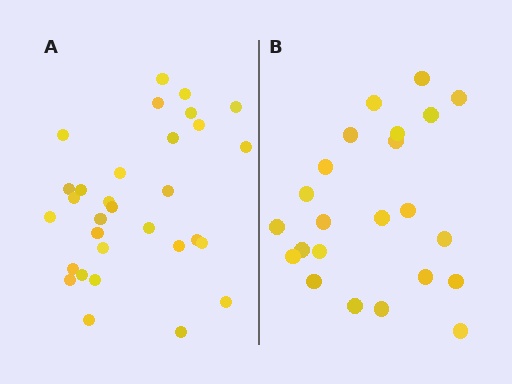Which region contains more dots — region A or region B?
Region A (the left region) has more dots.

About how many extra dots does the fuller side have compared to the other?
Region A has roughly 8 or so more dots than region B.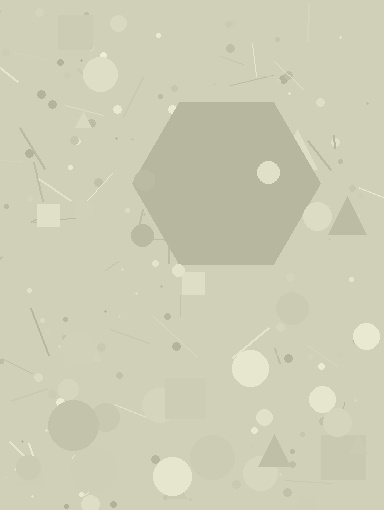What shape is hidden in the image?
A hexagon is hidden in the image.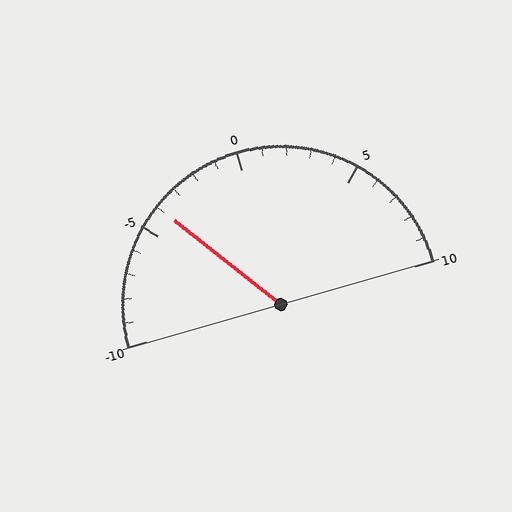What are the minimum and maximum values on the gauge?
The gauge ranges from -10 to 10.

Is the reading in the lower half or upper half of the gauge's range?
The reading is in the lower half of the range (-10 to 10).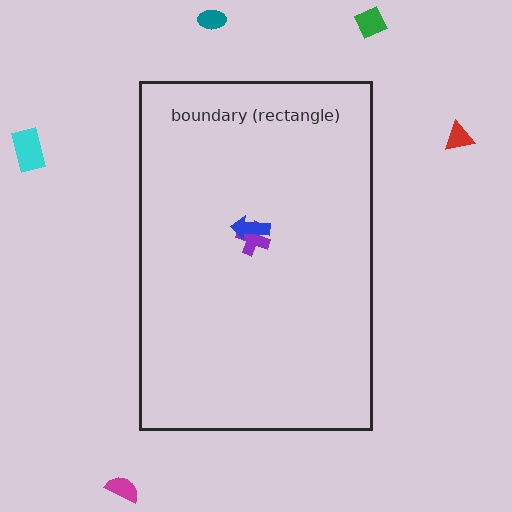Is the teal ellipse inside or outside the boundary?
Outside.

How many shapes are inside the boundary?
2 inside, 5 outside.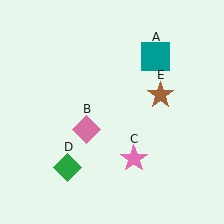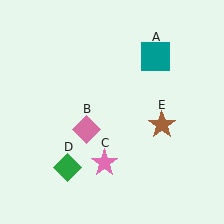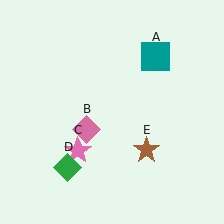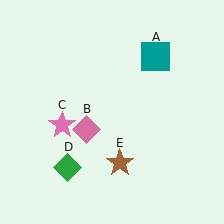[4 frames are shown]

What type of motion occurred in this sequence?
The pink star (object C), brown star (object E) rotated clockwise around the center of the scene.